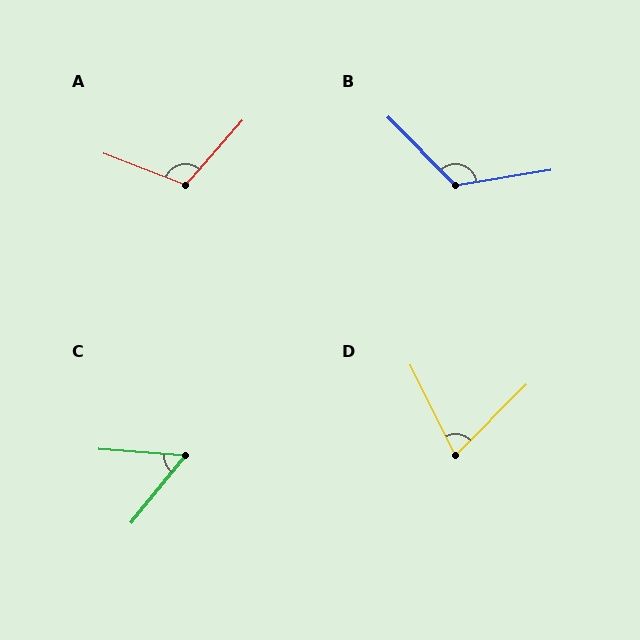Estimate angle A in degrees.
Approximately 110 degrees.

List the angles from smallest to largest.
C (55°), D (71°), A (110°), B (125°).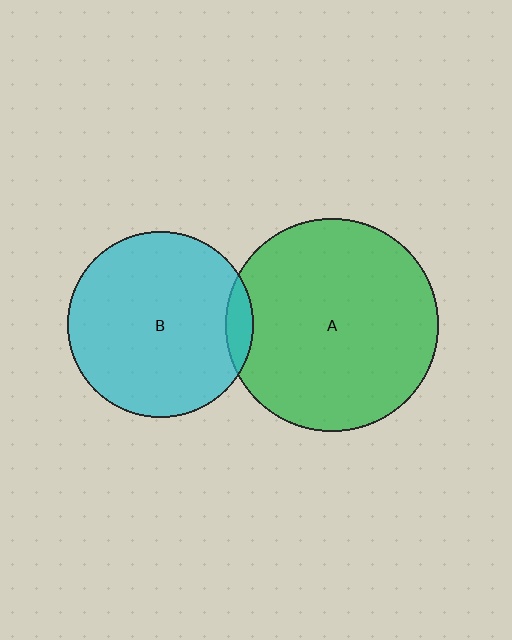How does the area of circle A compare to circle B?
Approximately 1.3 times.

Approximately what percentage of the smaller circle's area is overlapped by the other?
Approximately 5%.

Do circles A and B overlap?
Yes.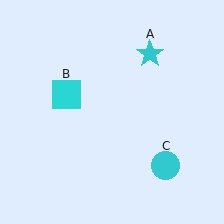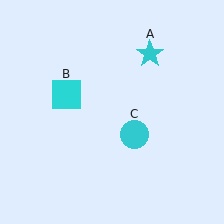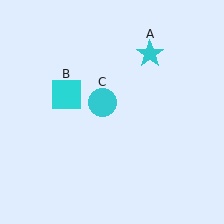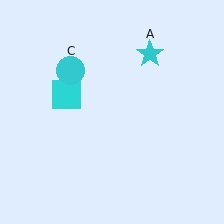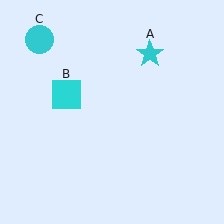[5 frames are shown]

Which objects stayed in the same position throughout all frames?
Cyan star (object A) and cyan square (object B) remained stationary.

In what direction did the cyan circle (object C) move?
The cyan circle (object C) moved up and to the left.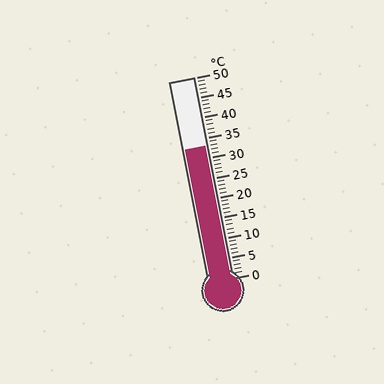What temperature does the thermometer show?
The thermometer shows approximately 33°C.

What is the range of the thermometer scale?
The thermometer scale ranges from 0°C to 50°C.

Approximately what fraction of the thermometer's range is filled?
The thermometer is filled to approximately 65% of its range.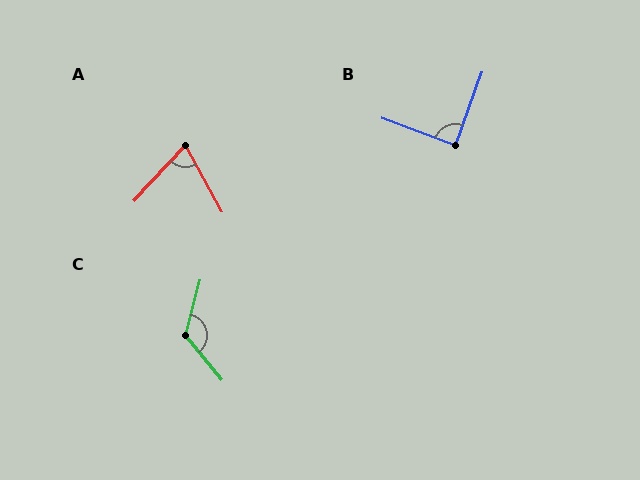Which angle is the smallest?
A, at approximately 71 degrees.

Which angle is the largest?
C, at approximately 126 degrees.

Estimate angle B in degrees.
Approximately 89 degrees.